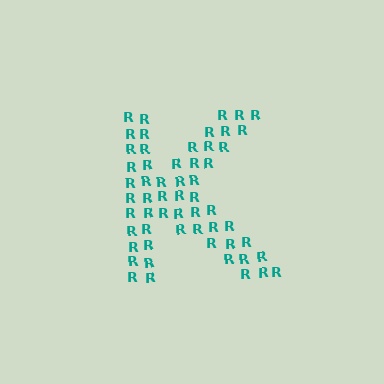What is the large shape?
The large shape is the letter K.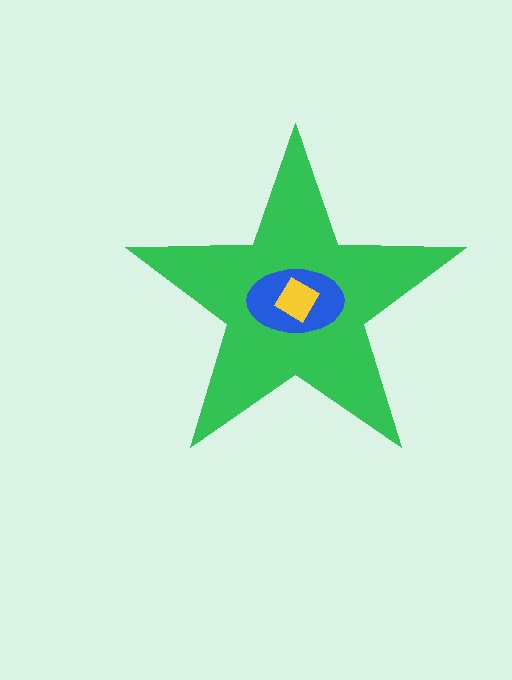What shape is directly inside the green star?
The blue ellipse.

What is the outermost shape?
The green star.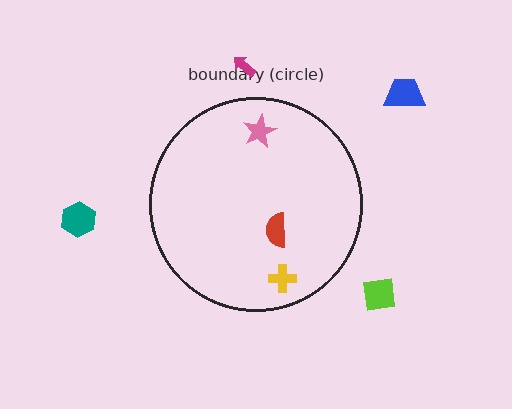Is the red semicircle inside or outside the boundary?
Inside.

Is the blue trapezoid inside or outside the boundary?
Outside.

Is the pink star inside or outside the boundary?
Inside.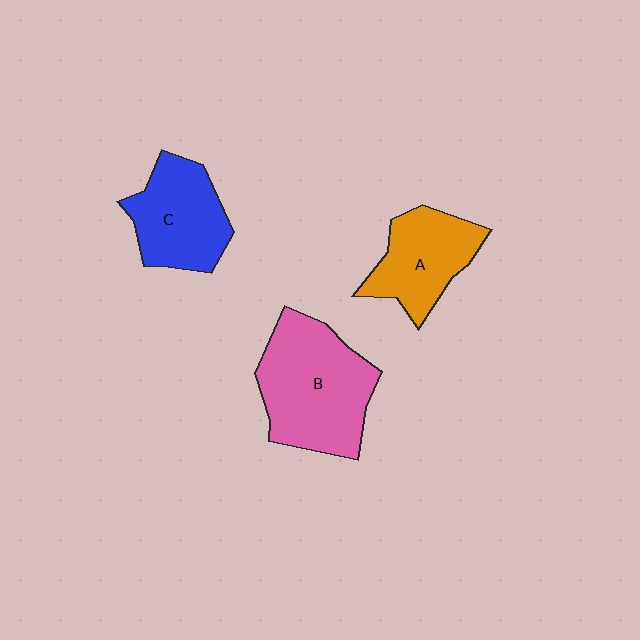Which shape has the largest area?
Shape B (pink).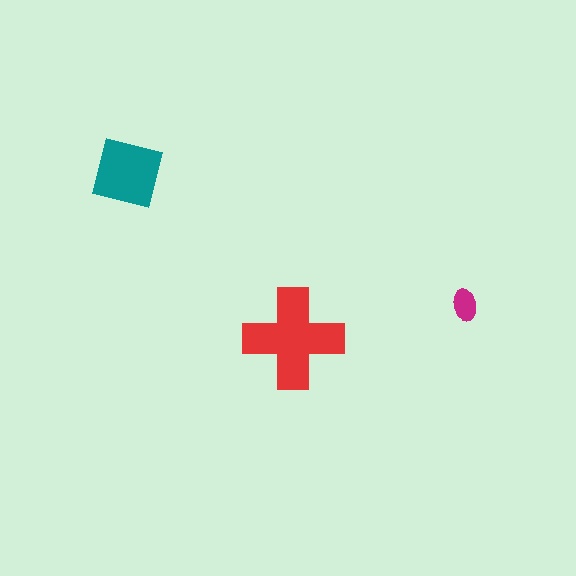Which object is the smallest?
The magenta ellipse.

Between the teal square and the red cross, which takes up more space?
The red cross.